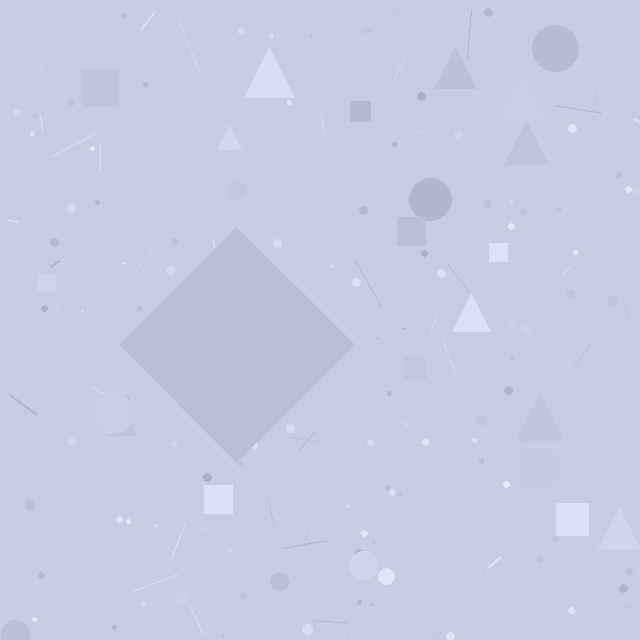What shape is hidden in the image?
A diamond is hidden in the image.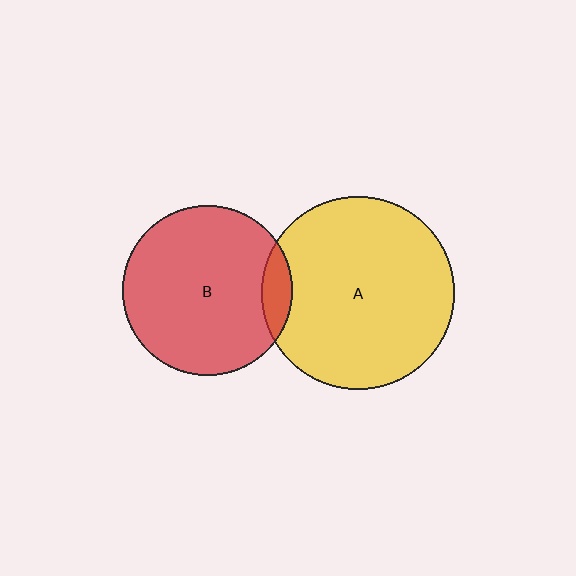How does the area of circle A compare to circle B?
Approximately 1.3 times.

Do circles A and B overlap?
Yes.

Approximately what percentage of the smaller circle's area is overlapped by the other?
Approximately 10%.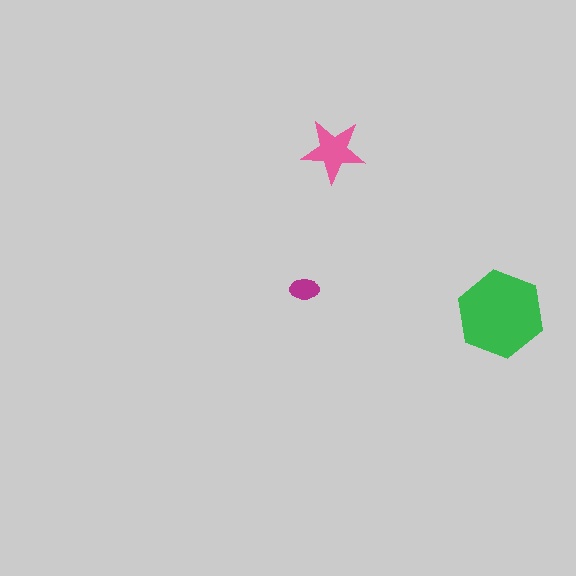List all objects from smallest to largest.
The magenta ellipse, the pink star, the green hexagon.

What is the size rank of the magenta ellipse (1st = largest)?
3rd.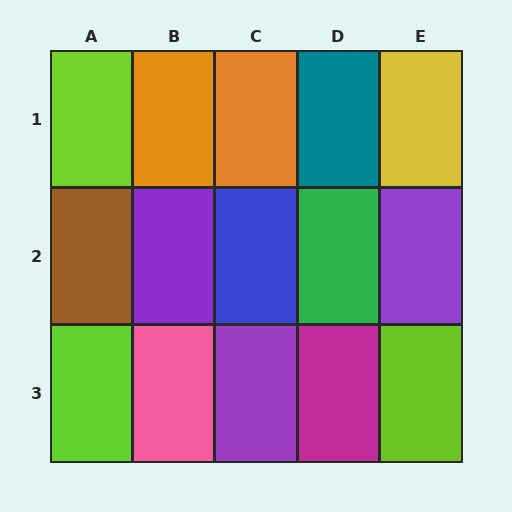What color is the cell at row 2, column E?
Purple.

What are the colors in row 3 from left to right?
Lime, pink, purple, magenta, lime.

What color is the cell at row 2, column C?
Blue.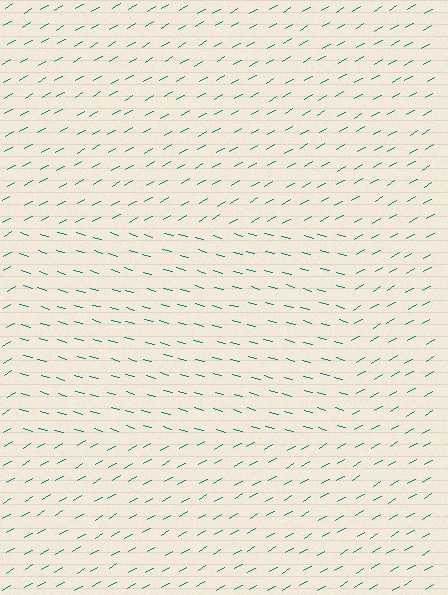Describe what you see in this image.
The image is filled with small teal line segments. A rectangle region in the image has lines oriented differently from the surrounding lines, creating a visible texture boundary.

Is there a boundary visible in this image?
Yes, there is a texture boundary formed by a change in line orientation.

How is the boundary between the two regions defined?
The boundary is defined purely by a change in line orientation (approximately 45 degrees difference). All lines are the same color and thickness.